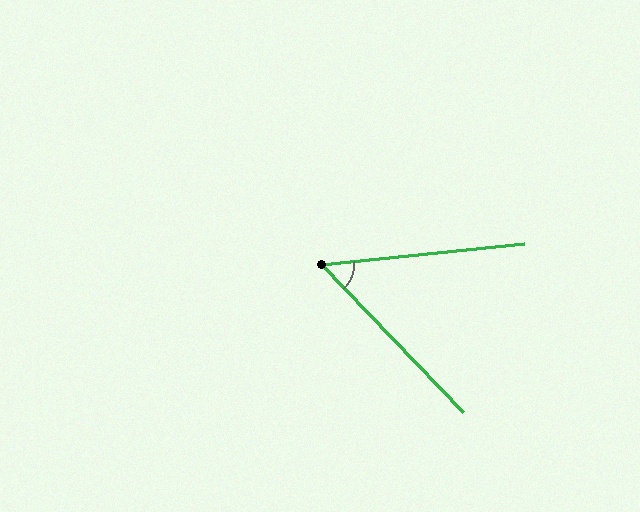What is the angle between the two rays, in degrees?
Approximately 52 degrees.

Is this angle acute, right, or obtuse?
It is acute.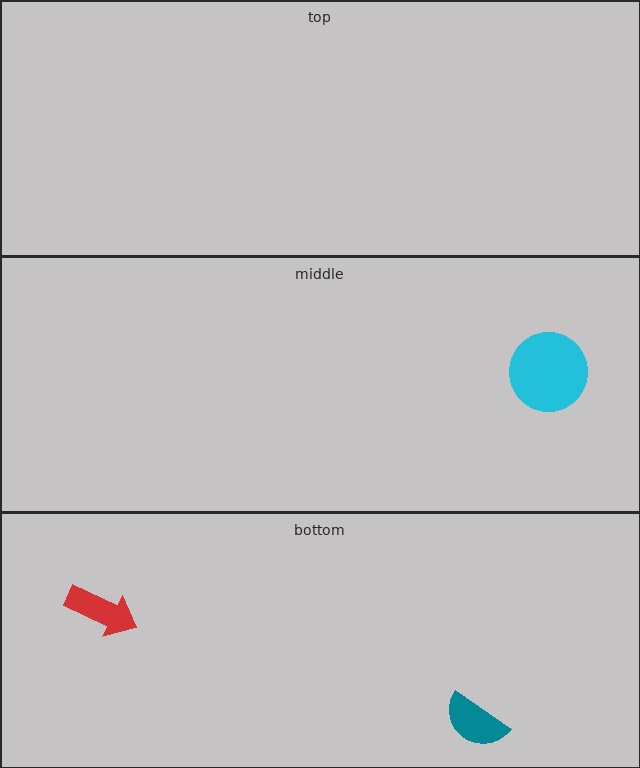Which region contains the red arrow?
The bottom region.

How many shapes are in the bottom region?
2.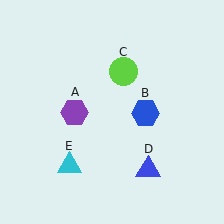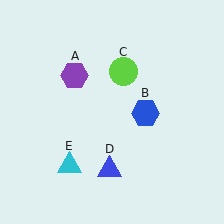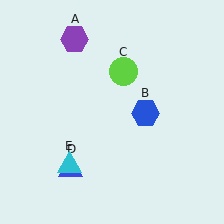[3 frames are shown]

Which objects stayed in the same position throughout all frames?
Blue hexagon (object B) and lime circle (object C) and cyan triangle (object E) remained stationary.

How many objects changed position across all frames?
2 objects changed position: purple hexagon (object A), blue triangle (object D).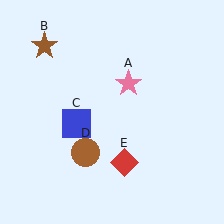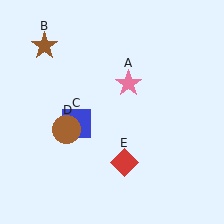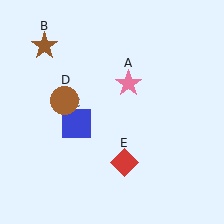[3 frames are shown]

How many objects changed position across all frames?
1 object changed position: brown circle (object D).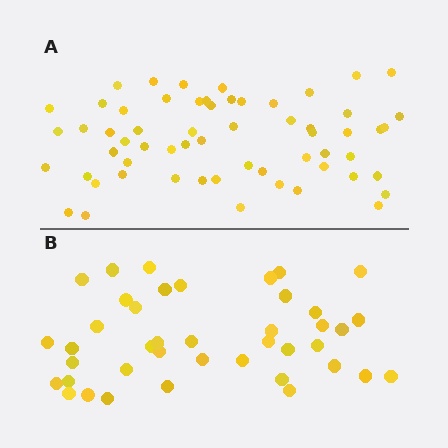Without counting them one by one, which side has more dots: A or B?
Region A (the top region) has more dots.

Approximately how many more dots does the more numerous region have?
Region A has approximately 20 more dots than region B.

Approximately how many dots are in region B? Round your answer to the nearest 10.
About 40 dots. (The exact count is 41, which rounds to 40.)